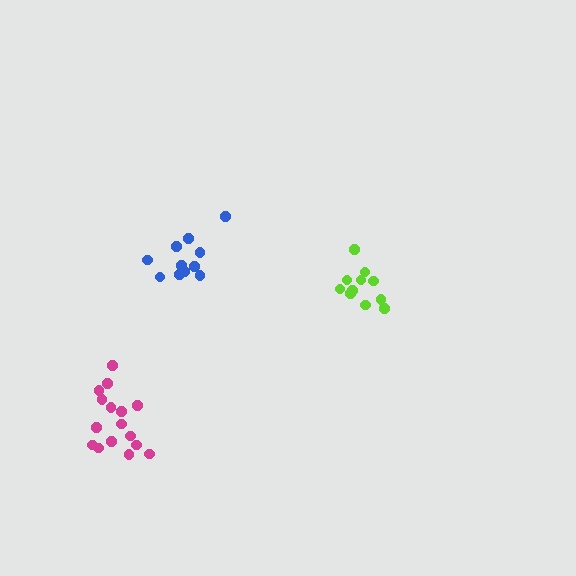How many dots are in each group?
Group 1: 11 dots, Group 2: 11 dots, Group 3: 16 dots (38 total).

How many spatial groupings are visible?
There are 3 spatial groupings.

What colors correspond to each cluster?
The clusters are colored: lime, blue, magenta.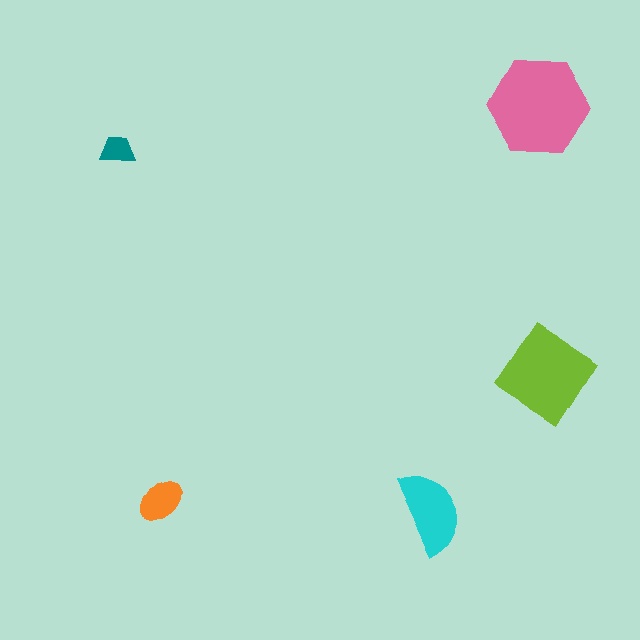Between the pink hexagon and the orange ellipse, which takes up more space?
The pink hexagon.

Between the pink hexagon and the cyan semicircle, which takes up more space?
The pink hexagon.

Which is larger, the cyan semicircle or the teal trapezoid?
The cyan semicircle.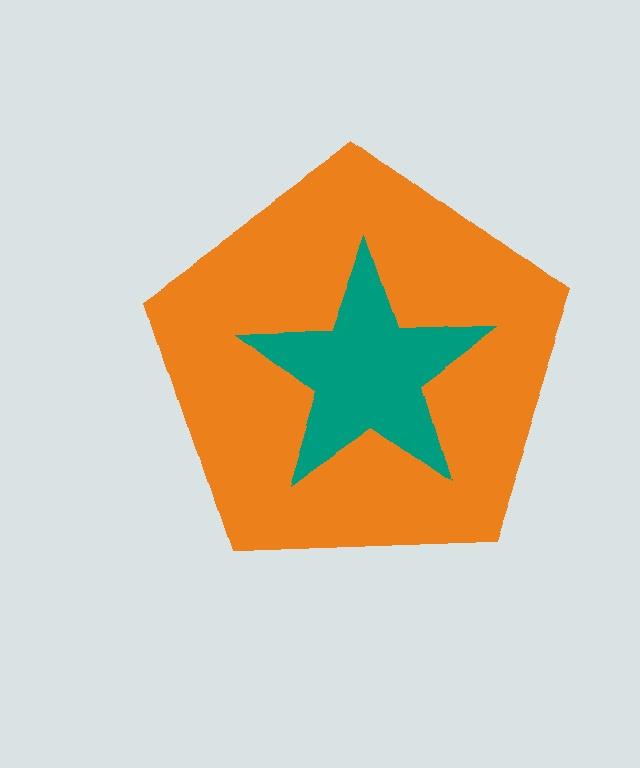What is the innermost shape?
The teal star.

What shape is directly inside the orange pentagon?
The teal star.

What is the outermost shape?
The orange pentagon.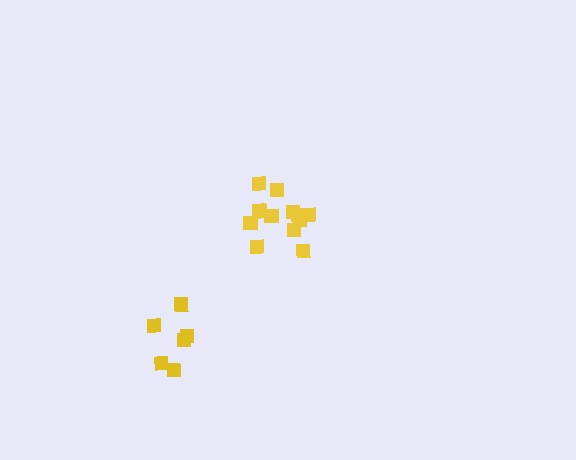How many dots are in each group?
Group 1: 6 dots, Group 2: 12 dots (18 total).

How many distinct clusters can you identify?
There are 2 distinct clusters.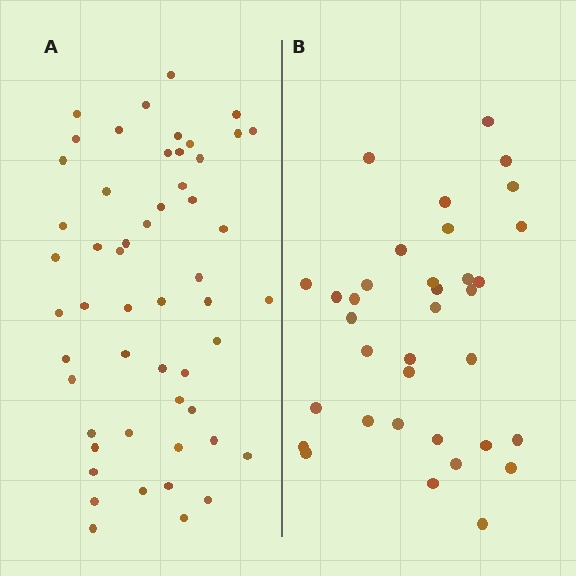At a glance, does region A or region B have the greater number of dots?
Region A (the left region) has more dots.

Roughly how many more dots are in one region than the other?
Region A has approximately 20 more dots than region B.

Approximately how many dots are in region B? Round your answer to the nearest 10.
About 40 dots. (The exact count is 35, which rounds to 40.)